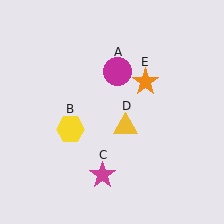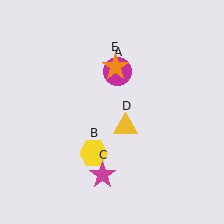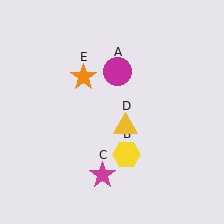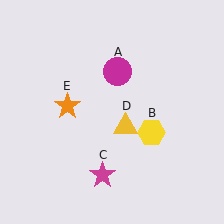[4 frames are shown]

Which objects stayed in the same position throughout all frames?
Magenta circle (object A) and magenta star (object C) and yellow triangle (object D) remained stationary.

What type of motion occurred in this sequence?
The yellow hexagon (object B), orange star (object E) rotated counterclockwise around the center of the scene.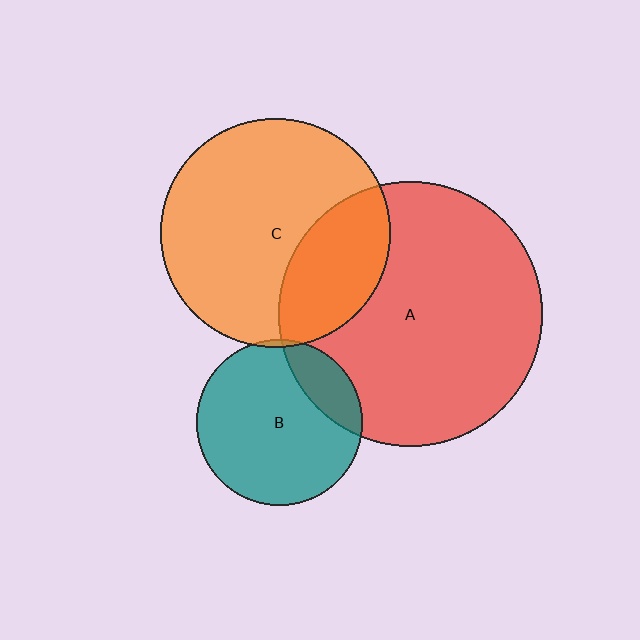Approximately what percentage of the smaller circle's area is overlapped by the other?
Approximately 30%.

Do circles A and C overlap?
Yes.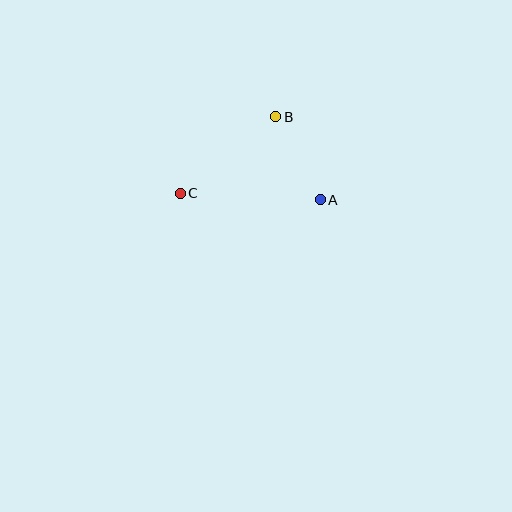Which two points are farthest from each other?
Points A and C are farthest from each other.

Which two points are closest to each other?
Points A and B are closest to each other.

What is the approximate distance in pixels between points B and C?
The distance between B and C is approximately 122 pixels.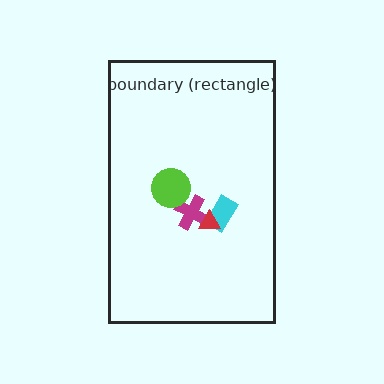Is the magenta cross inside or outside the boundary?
Inside.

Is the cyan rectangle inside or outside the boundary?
Inside.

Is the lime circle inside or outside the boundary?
Inside.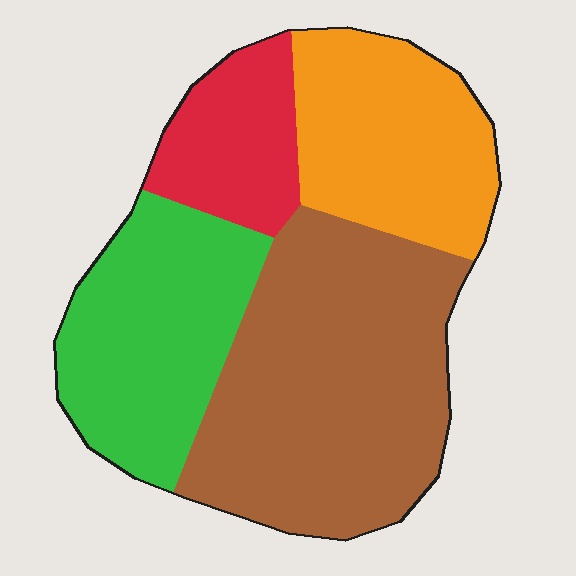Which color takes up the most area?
Brown, at roughly 40%.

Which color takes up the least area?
Red, at roughly 15%.